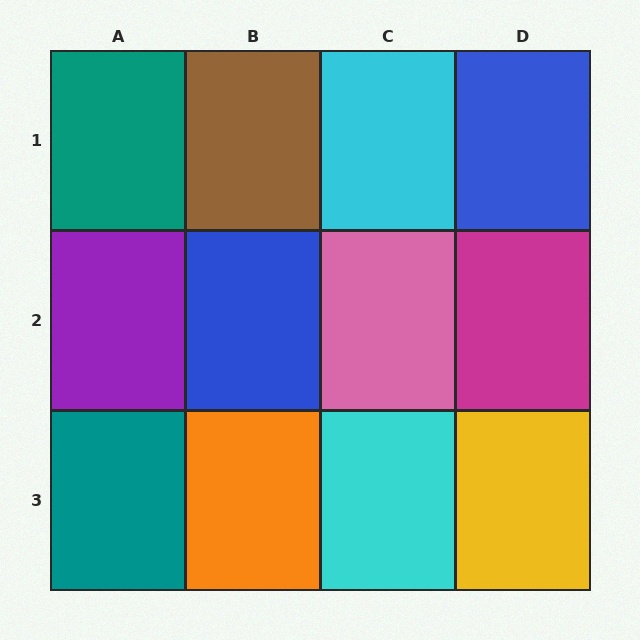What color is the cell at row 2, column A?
Purple.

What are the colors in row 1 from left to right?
Teal, brown, cyan, blue.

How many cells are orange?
1 cell is orange.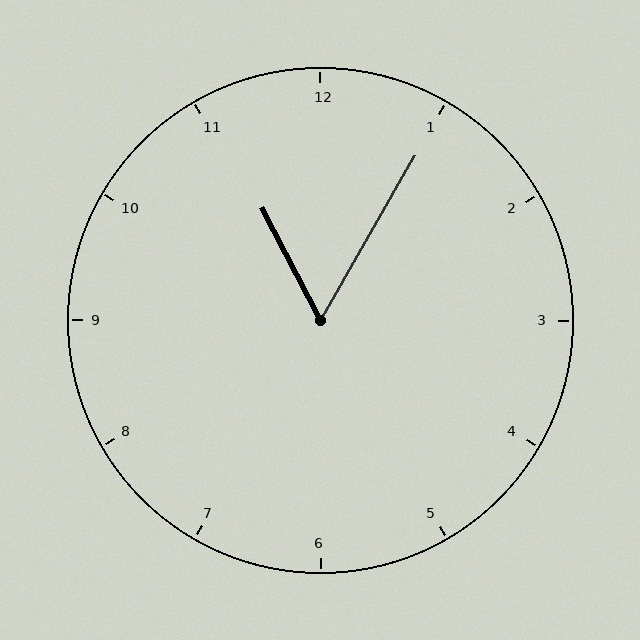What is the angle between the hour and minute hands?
Approximately 58 degrees.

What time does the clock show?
11:05.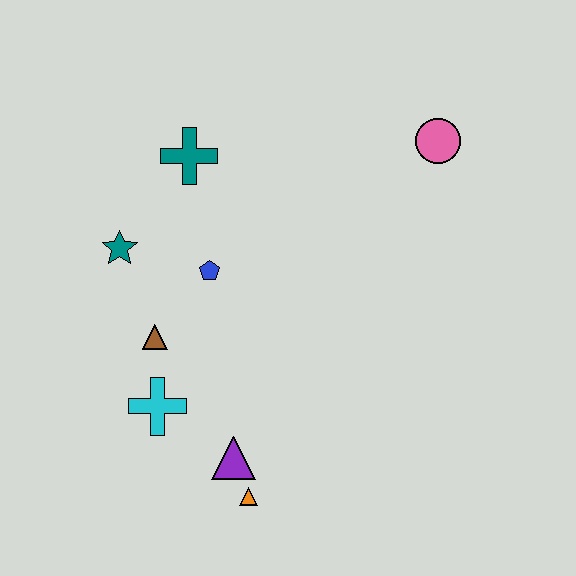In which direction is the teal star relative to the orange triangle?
The teal star is above the orange triangle.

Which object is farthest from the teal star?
The pink circle is farthest from the teal star.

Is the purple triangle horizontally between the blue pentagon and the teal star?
No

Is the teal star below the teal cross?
Yes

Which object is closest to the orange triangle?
The purple triangle is closest to the orange triangle.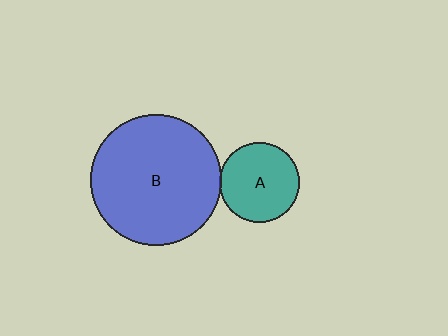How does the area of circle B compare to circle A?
Approximately 2.7 times.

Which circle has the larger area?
Circle B (blue).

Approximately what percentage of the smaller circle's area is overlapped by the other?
Approximately 5%.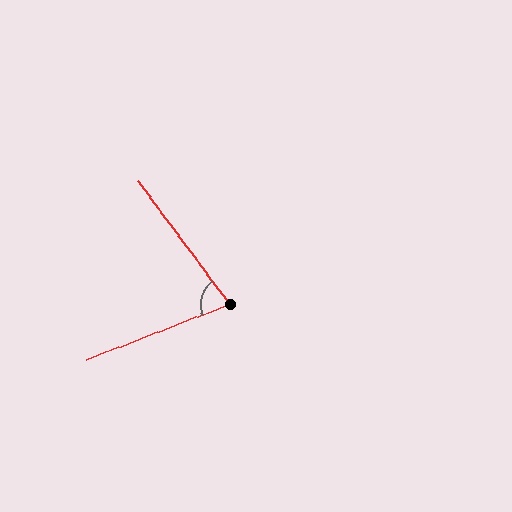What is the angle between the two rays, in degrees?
Approximately 74 degrees.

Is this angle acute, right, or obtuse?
It is acute.